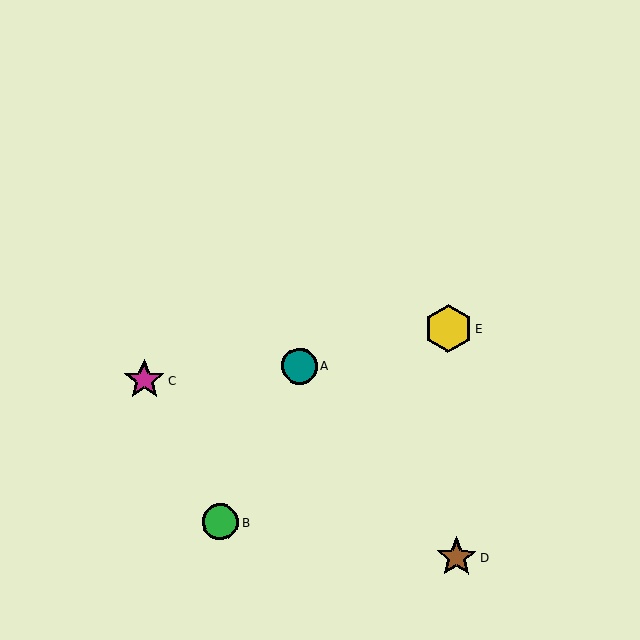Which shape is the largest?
The yellow hexagon (labeled E) is the largest.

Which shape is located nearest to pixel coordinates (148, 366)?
The magenta star (labeled C) at (144, 380) is nearest to that location.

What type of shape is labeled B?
Shape B is a green circle.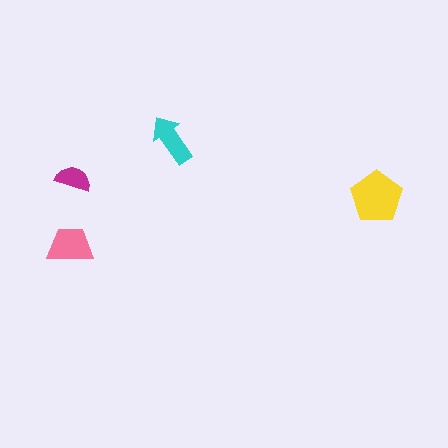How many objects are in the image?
There are 4 objects in the image.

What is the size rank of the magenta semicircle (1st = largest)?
4th.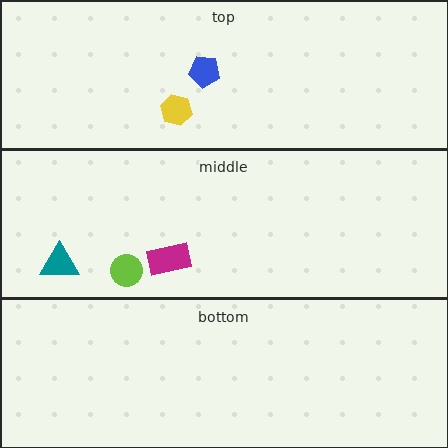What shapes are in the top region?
The yellow hexagon, the blue pentagon.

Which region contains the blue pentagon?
The top region.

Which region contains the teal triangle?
The middle region.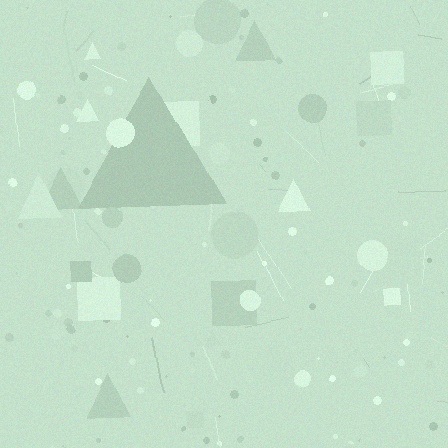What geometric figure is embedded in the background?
A triangle is embedded in the background.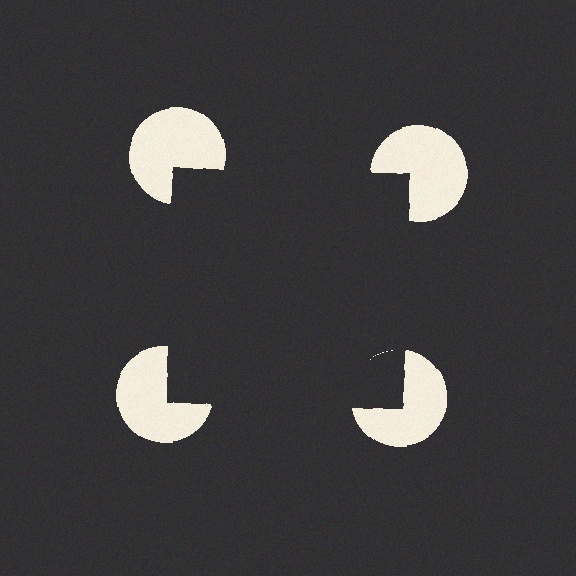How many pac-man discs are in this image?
There are 4 — one at each vertex of the illusory square.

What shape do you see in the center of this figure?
An illusory square — its edges are inferred from the aligned wedge cuts in the pac-man discs, not physically drawn.